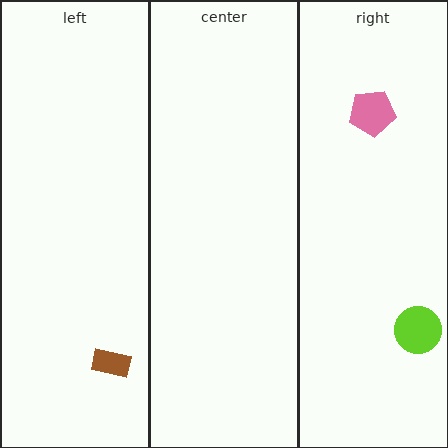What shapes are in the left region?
The brown rectangle.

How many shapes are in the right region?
2.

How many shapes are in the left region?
1.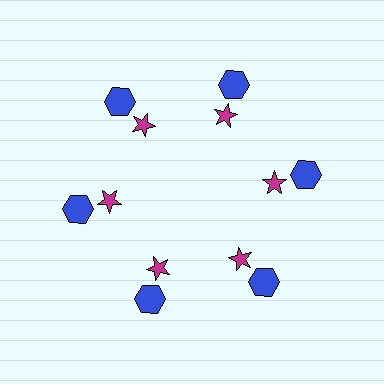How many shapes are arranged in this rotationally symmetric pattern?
There are 12 shapes, arranged in 6 groups of 2.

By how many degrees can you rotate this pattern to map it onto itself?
The pattern maps onto itself every 60 degrees of rotation.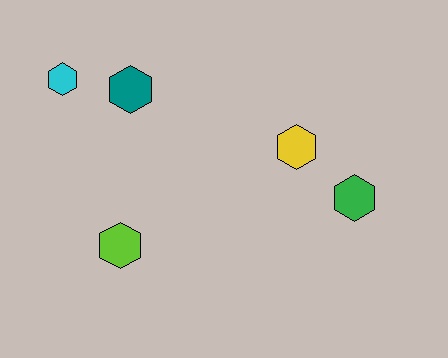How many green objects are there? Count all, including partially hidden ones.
There is 1 green object.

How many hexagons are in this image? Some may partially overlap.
There are 5 hexagons.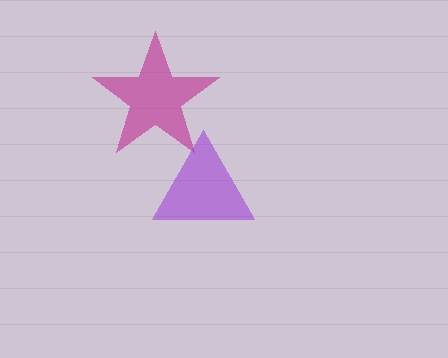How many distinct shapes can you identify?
There are 2 distinct shapes: a magenta star, a purple triangle.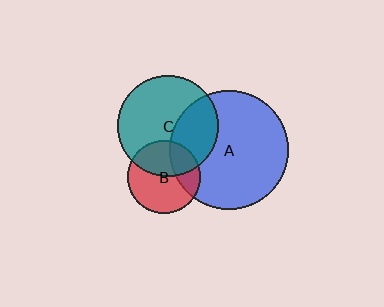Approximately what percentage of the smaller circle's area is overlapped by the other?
Approximately 25%.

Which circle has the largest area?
Circle A (blue).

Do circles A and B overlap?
Yes.